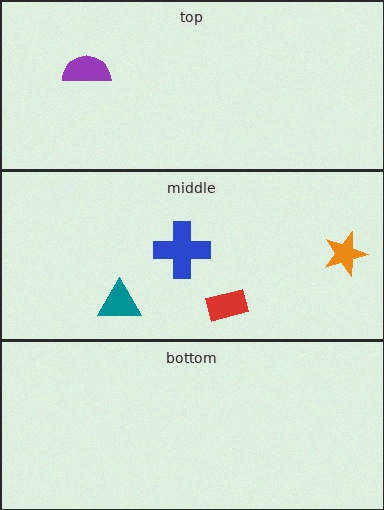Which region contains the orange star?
The middle region.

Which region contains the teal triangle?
The middle region.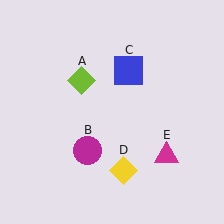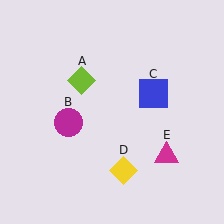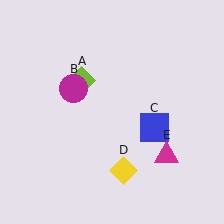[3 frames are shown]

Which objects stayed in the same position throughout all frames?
Lime diamond (object A) and yellow diamond (object D) and magenta triangle (object E) remained stationary.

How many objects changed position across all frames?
2 objects changed position: magenta circle (object B), blue square (object C).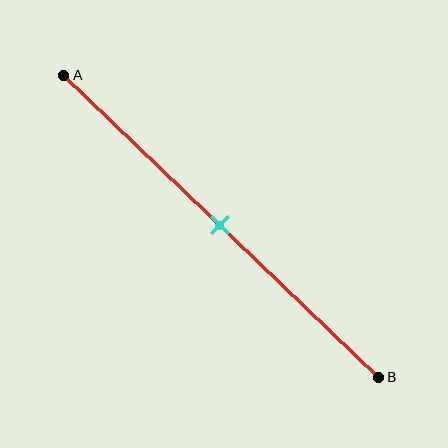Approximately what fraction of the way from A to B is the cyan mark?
The cyan mark is approximately 50% of the way from A to B.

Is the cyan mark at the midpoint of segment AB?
Yes, the mark is approximately at the midpoint.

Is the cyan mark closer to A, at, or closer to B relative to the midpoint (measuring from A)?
The cyan mark is approximately at the midpoint of segment AB.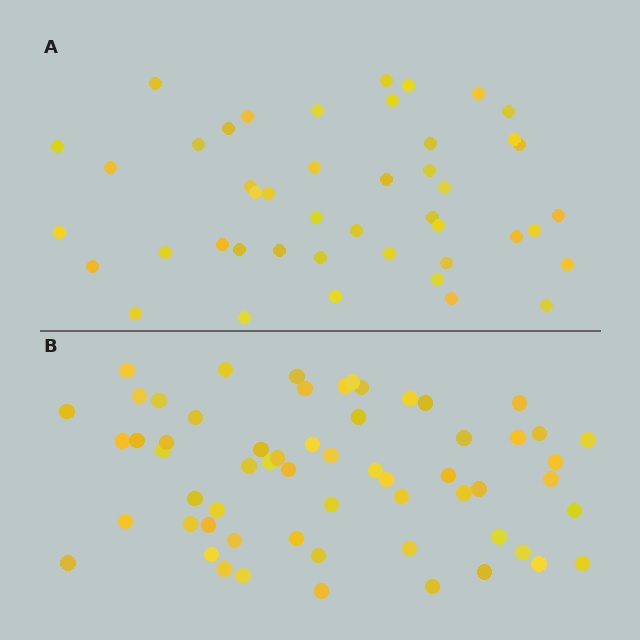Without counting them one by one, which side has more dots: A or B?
Region B (the bottom region) has more dots.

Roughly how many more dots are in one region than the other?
Region B has approximately 15 more dots than region A.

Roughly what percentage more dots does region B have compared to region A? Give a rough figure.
About 35% more.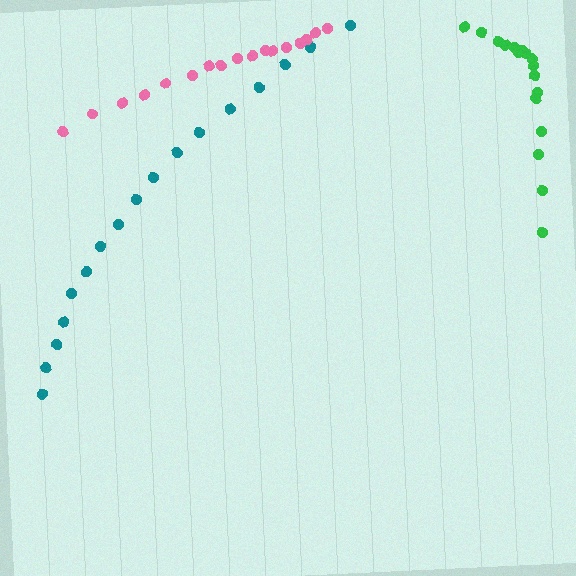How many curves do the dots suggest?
There are 3 distinct paths.